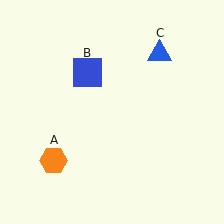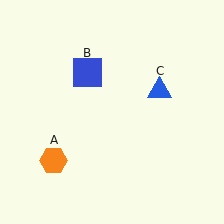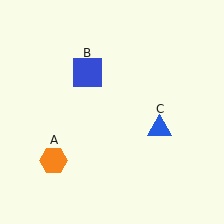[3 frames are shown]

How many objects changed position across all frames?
1 object changed position: blue triangle (object C).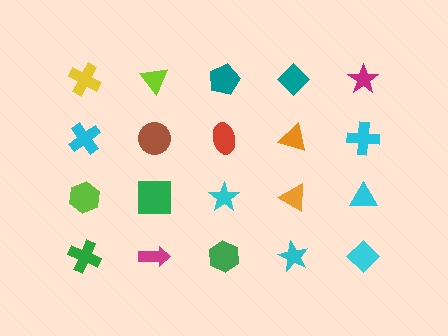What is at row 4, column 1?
A green cross.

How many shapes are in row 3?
5 shapes.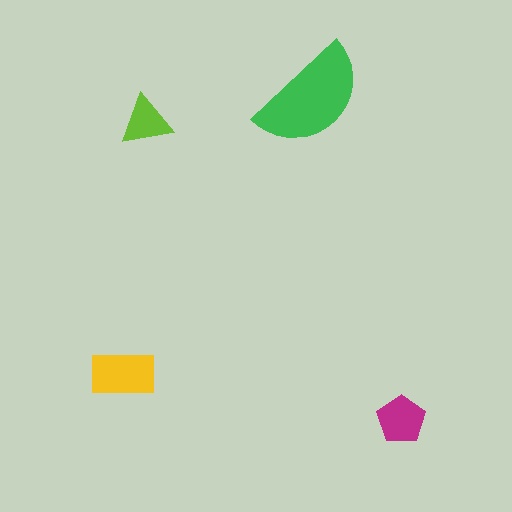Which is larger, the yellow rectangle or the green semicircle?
The green semicircle.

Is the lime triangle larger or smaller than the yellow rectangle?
Smaller.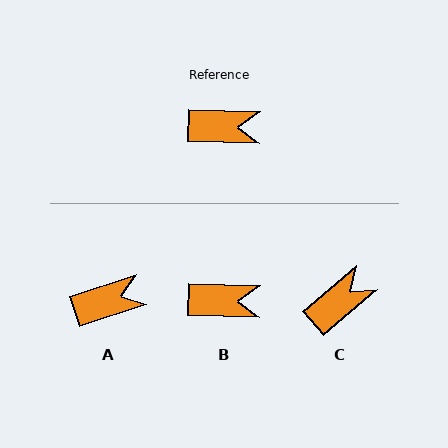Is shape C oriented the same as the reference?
No, it is off by about 42 degrees.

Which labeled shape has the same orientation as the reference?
B.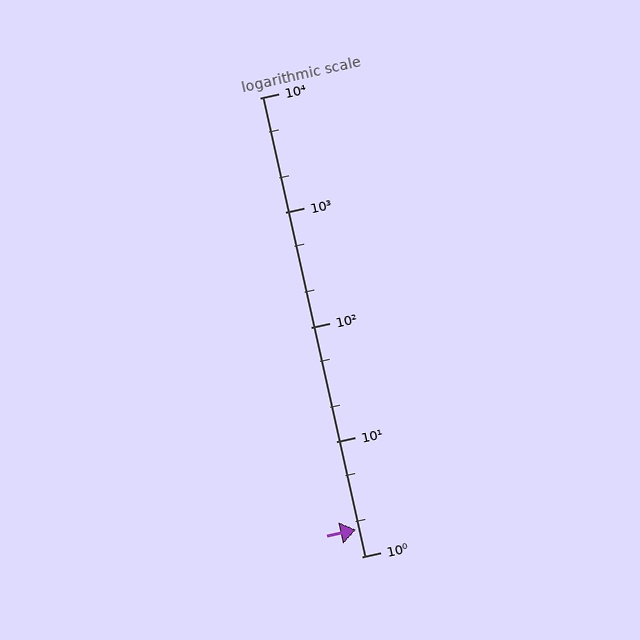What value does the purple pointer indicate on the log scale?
The pointer indicates approximately 1.7.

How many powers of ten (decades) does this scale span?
The scale spans 4 decades, from 1 to 10000.